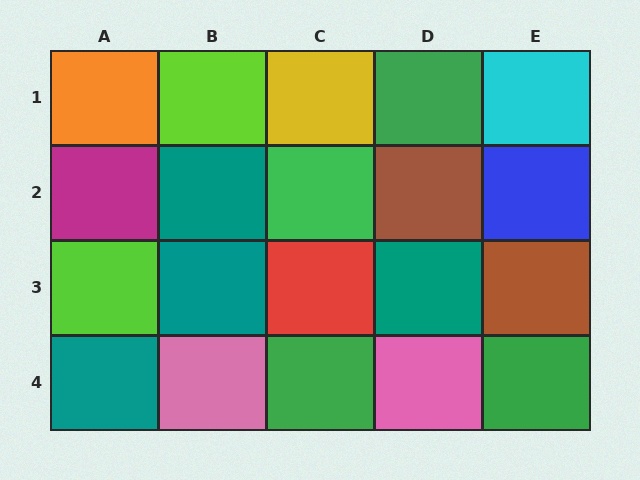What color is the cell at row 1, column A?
Orange.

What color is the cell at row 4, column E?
Green.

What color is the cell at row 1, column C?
Yellow.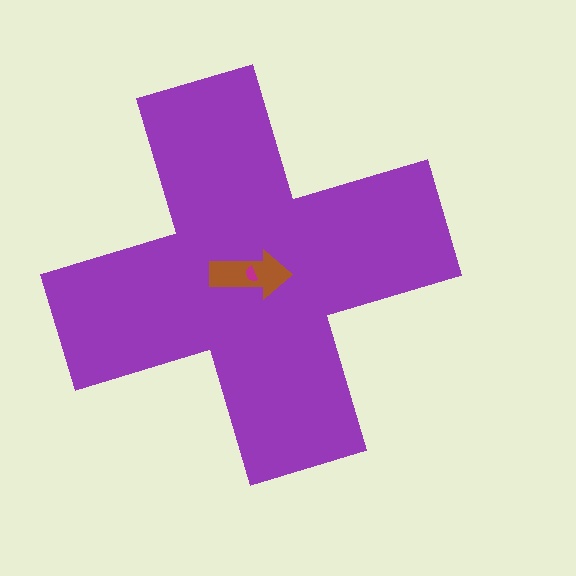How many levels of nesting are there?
3.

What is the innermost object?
The magenta semicircle.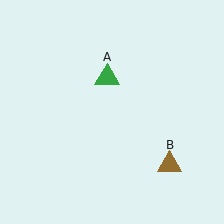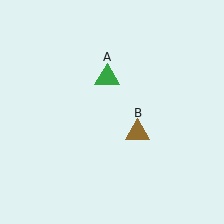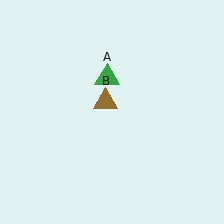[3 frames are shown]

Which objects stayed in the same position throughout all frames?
Green triangle (object A) remained stationary.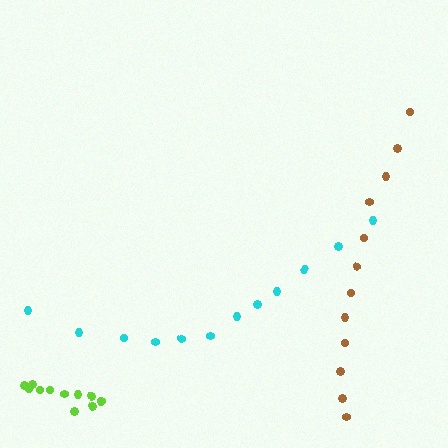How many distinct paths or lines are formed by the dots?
There are 3 distinct paths.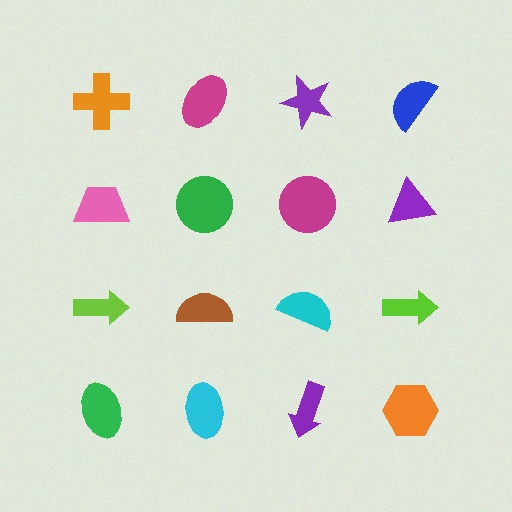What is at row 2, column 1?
A pink trapezoid.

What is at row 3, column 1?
A lime arrow.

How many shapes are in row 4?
4 shapes.